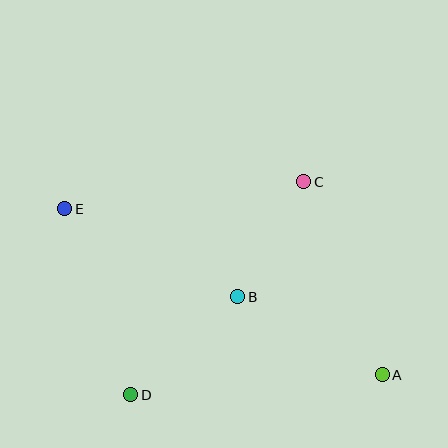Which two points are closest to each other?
Points B and C are closest to each other.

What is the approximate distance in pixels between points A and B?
The distance between A and B is approximately 164 pixels.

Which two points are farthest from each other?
Points A and E are farthest from each other.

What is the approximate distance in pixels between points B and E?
The distance between B and E is approximately 194 pixels.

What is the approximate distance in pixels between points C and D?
The distance between C and D is approximately 274 pixels.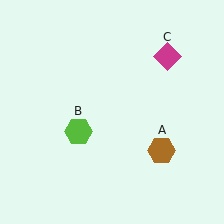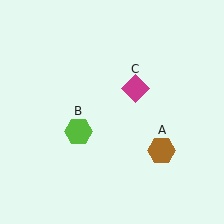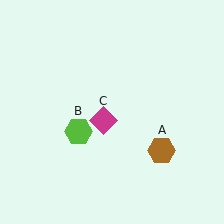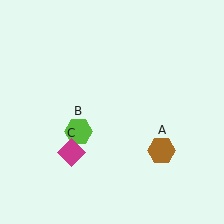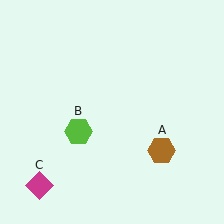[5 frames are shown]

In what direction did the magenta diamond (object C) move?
The magenta diamond (object C) moved down and to the left.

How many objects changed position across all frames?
1 object changed position: magenta diamond (object C).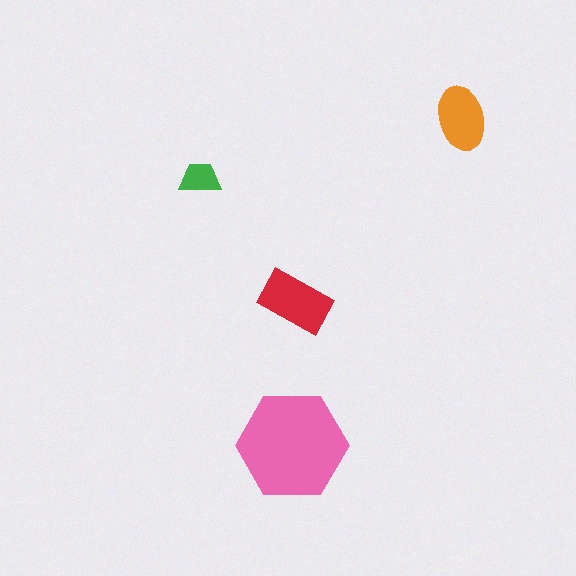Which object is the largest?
The pink hexagon.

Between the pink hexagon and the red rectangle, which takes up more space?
The pink hexagon.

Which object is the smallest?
The green trapezoid.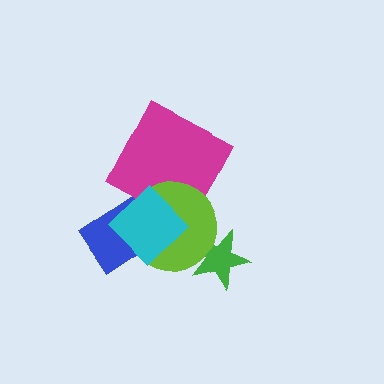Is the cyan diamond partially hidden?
No, no other shape covers it.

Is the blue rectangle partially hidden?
Yes, it is partially covered by another shape.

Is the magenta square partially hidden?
Yes, it is partially covered by another shape.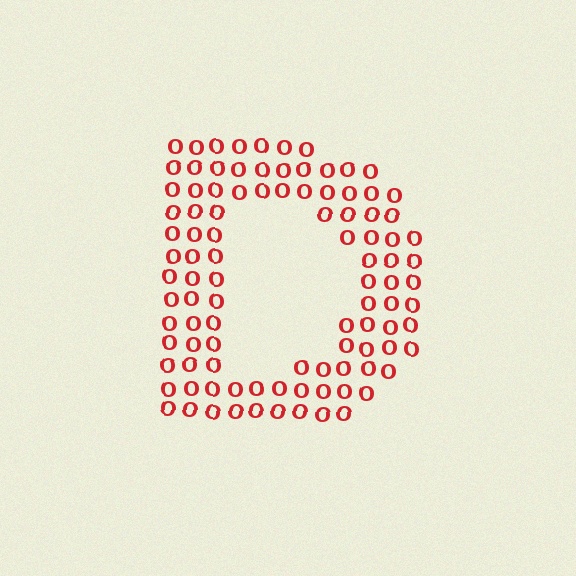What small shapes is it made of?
It is made of small letter O's.